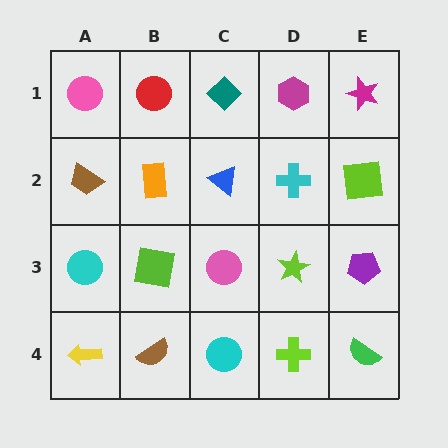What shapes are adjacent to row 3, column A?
A brown trapezoid (row 2, column A), a yellow arrow (row 4, column A), a lime square (row 3, column B).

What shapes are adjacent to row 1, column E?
A lime square (row 2, column E), a magenta hexagon (row 1, column D).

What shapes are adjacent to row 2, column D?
A magenta hexagon (row 1, column D), a lime star (row 3, column D), a blue triangle (row 2, column C), a lime square (row 2, column E).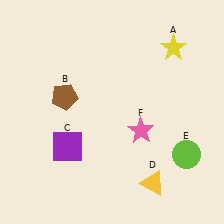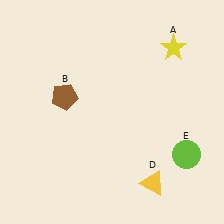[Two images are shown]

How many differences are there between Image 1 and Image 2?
There are 2 differences between the two images.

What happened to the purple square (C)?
The purple square (C) was removed in Image 2. It was in the bottom-left area of Image 1.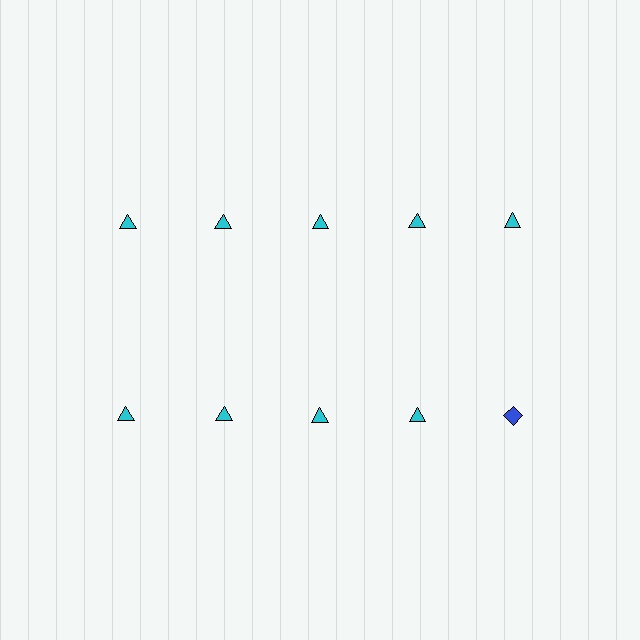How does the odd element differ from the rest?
It differs in both color (blue instead of cyan) and shape (diamond instead of triangle).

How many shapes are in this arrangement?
There are 10 shapes arranged in a grid pattern.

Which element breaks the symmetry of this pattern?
The blue diamond in the second row, rightmost column breaks the symmetry. All other shapes are cyan triangles.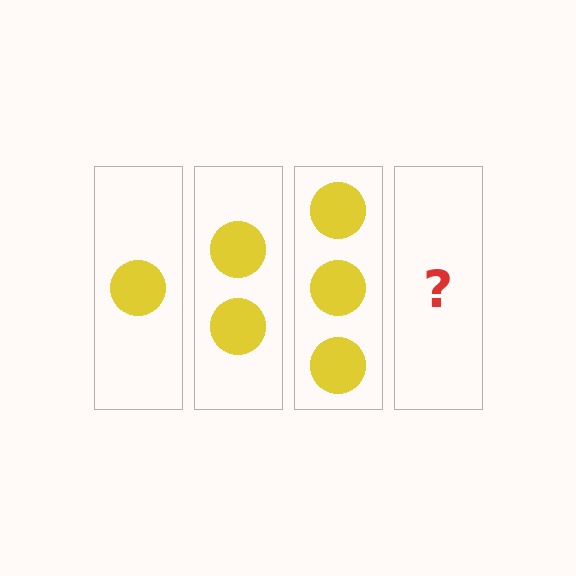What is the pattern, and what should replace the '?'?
The pattern is that each step adds one more circle. The '?' should be 4 circles.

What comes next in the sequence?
The next element should be 4 circles.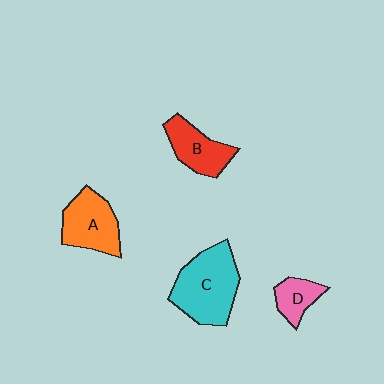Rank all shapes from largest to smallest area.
From largest to smallest: C (cyan), A (orange), B (red), D (pink).